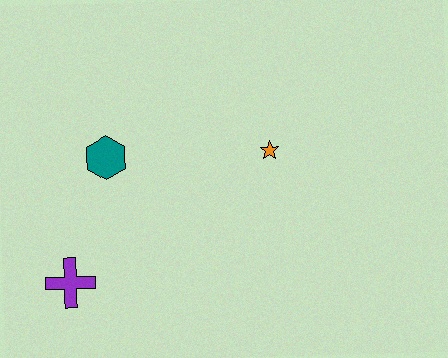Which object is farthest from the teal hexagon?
The orange star is farthest from the teal hexagon.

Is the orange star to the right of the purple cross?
Yes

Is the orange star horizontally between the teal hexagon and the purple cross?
No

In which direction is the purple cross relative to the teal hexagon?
The purple cross is below the teal hexagon.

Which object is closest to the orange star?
The teal hexagon is closest to the orange star.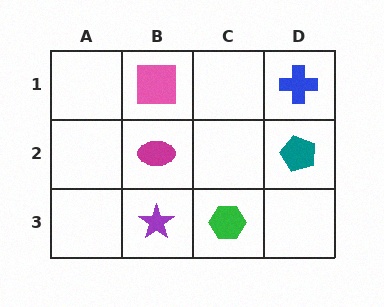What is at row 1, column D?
A blue cross.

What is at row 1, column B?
A pink square.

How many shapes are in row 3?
2 shapes.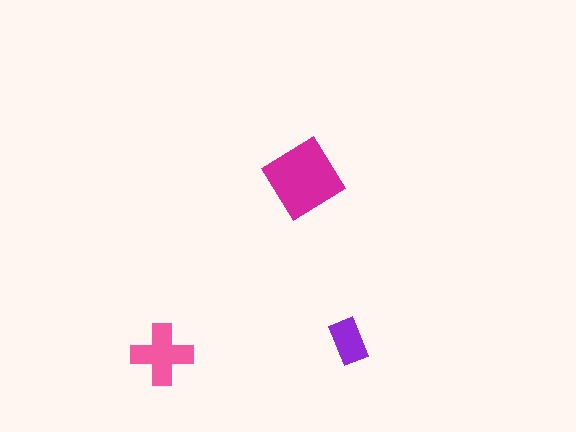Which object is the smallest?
The purple rectangle.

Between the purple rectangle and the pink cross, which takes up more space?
The pink cross.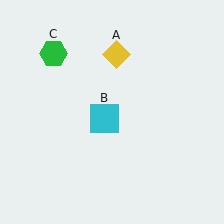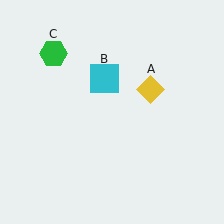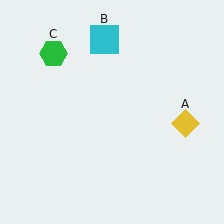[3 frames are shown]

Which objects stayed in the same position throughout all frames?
Green hexagon (object C) remained stationary.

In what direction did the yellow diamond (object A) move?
The yellow diamond (object A) moved down and to the right.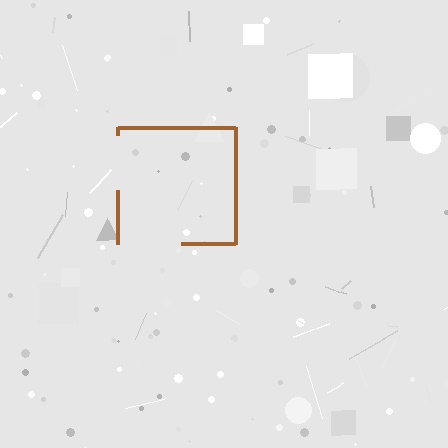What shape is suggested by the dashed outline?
The dashed outline suggests a square.